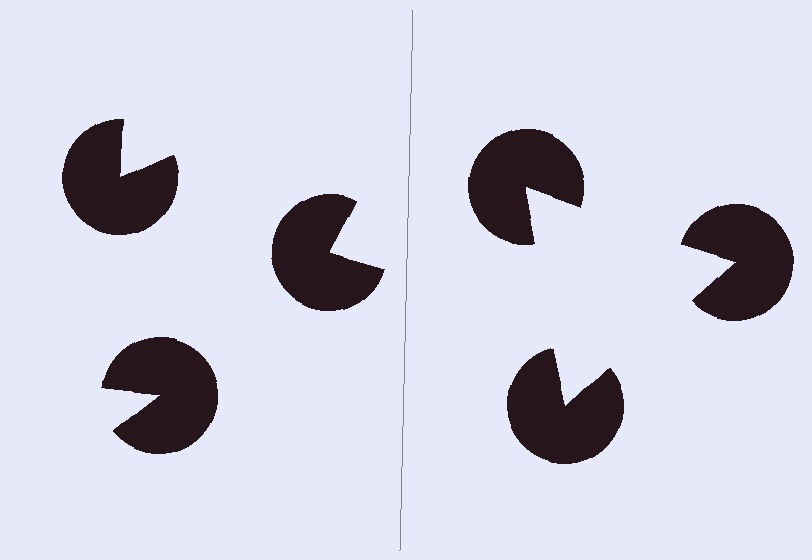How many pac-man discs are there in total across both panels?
6 — 3 on each side.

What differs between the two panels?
The pac-man discs are positioned identically on both sides; only the wedge orientations differ. On the right they align to a triangle; on the left they are misaligned.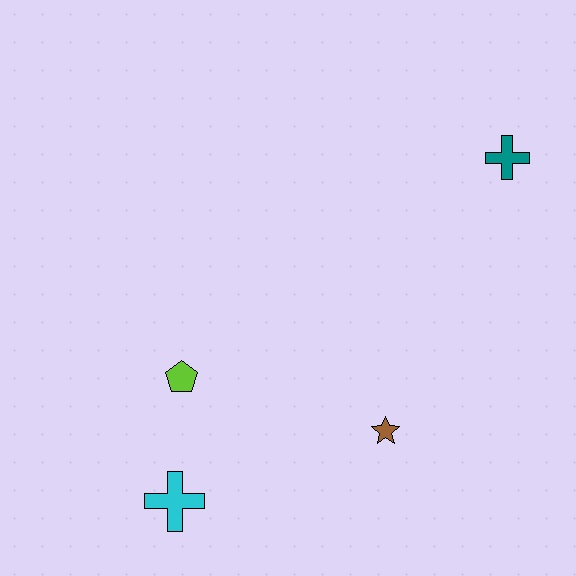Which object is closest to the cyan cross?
The lime pentagon is closest to the cyan cross.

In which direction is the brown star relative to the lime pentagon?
The brown star is to the right of the lime pentagon.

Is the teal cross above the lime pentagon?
Yes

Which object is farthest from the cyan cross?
The teal cross is farthest from the cyan cross.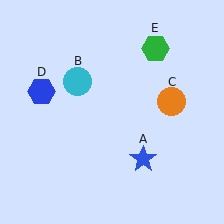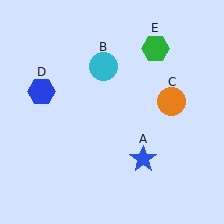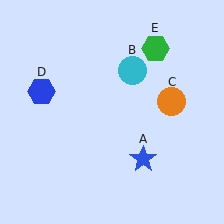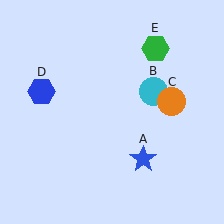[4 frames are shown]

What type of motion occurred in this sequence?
The cyan circle (object B) rotated clockwise around the center of the scene.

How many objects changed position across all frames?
1 object changed position: cyan circle (object B).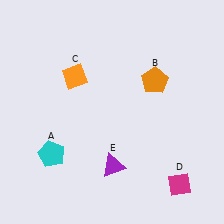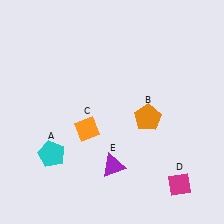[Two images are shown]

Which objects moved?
The objects that moved are: the orange pentagon (B), the orange diamond (C).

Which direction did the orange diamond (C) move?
The orange diamond (C) moved down.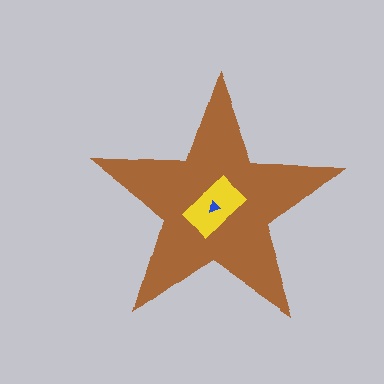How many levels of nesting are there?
3.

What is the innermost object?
The blue triangle.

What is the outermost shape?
The brown star.